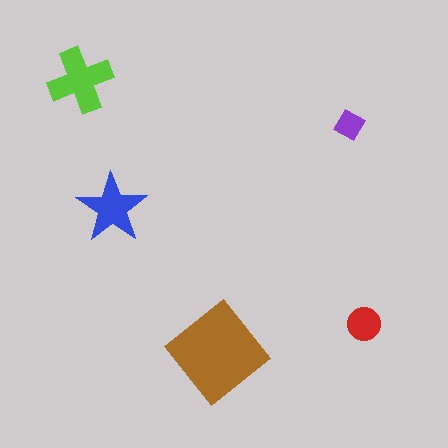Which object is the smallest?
The purple diamond.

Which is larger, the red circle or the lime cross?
The lime cross.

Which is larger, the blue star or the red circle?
The blue star.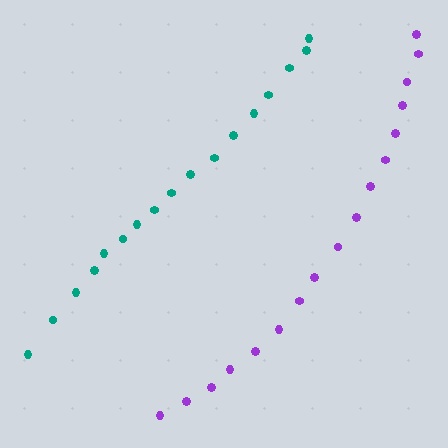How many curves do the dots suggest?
There are 2 distinct paths.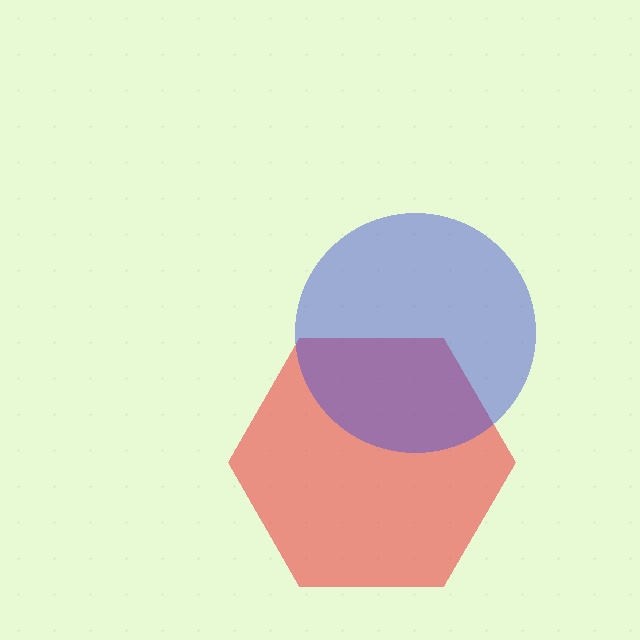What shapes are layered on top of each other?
The layered shapes are: a red hexagon, a blue circle.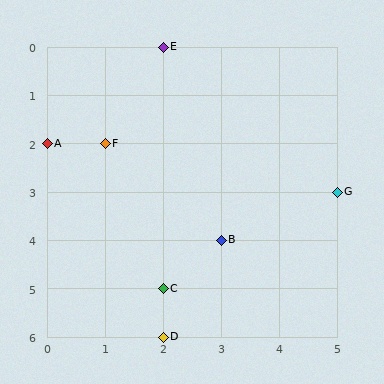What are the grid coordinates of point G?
Point G is at grid coordinates (5, 3).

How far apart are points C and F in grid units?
Points C and F are 1 column and 3 rows apart (about 3.2 grid units diagonally).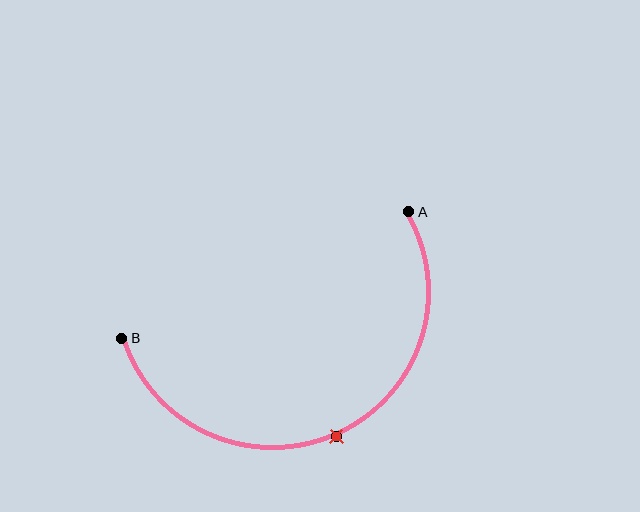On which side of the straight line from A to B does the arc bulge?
The arc bulges below the straight line connecting A and B.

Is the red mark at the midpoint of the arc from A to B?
Yes. The red mark lies on the arc at equal arc-length from both A and B — it is the arc midpoint.